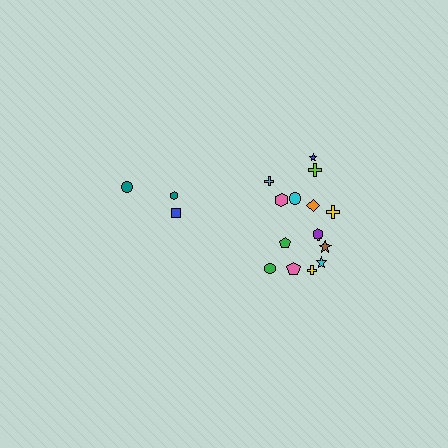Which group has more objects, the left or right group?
The right group.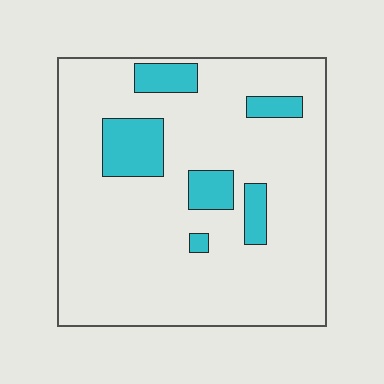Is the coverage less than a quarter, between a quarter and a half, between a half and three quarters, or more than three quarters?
Less than a quarter.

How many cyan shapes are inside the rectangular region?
6.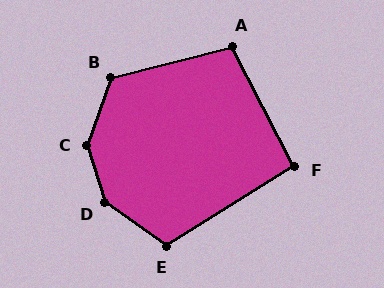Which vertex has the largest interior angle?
C, at approximately 143 degrees.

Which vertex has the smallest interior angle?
F, at approximately 94 degrees.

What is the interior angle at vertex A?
Approximately 104 degrees (obtuse).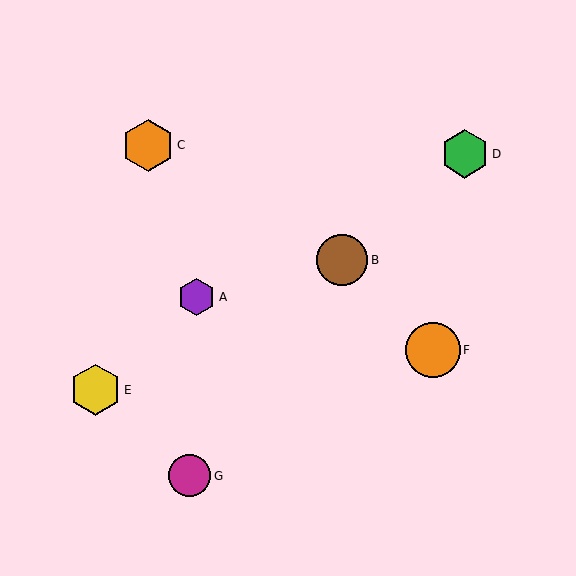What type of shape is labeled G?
Shape G is a magenta circle.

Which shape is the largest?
The orange circle (labeled F) is the largest.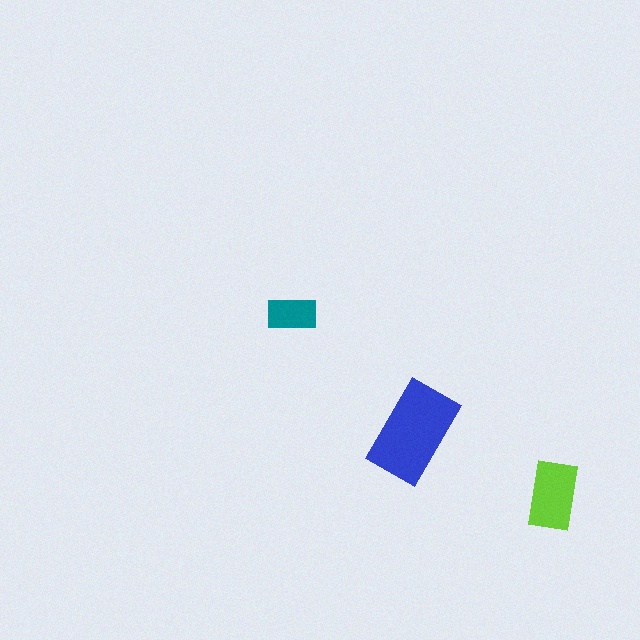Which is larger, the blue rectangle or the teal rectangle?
The blue one.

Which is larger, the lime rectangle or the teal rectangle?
The lime one.